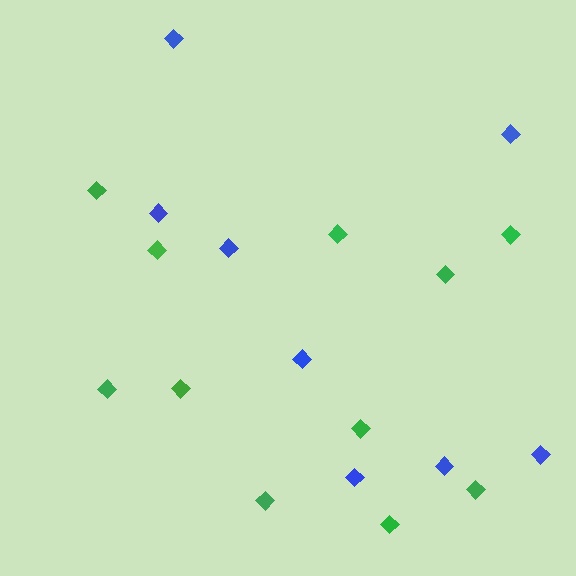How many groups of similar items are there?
There are 2 groups: one group of green diamonds (11) and one group of blue diamonds (8).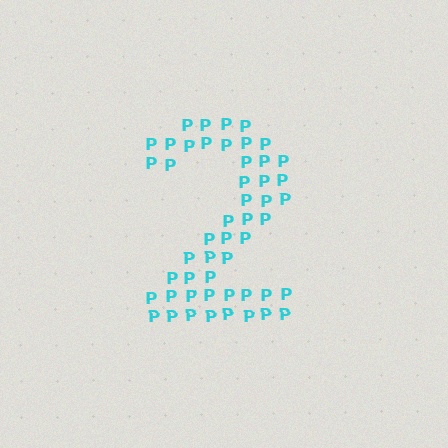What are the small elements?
The small elements are letter P's.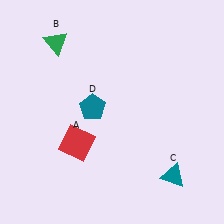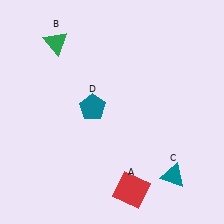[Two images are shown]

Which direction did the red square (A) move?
The red square (A) moved right.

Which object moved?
The red square (A) moved right.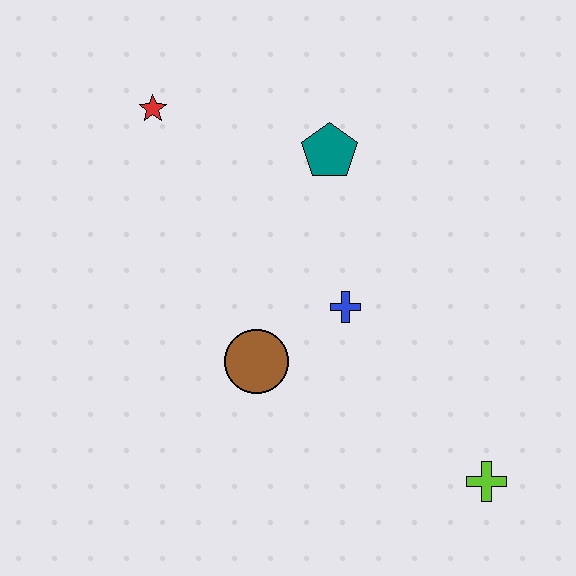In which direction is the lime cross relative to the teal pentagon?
The lime cross is below the teal pentagon.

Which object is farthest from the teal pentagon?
The lime cross is farthest from the teal pentagon.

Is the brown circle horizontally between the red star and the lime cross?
Yes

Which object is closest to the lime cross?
The blue cross is closest to the lime cross.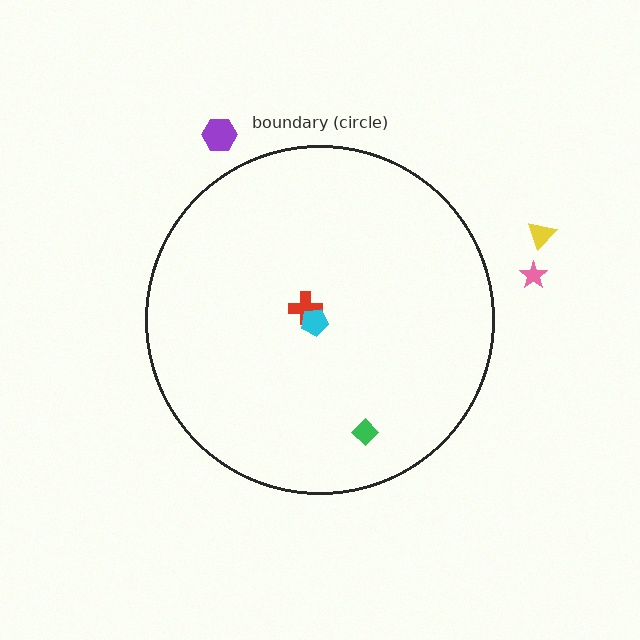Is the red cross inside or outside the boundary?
Inside.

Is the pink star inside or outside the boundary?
Outside.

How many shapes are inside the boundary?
3 inside, 3 outside.